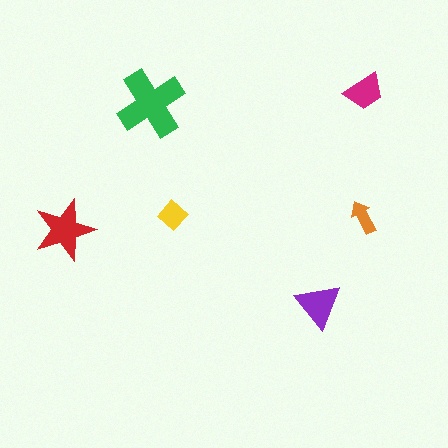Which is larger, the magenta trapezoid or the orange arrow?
The magenta trapezoid.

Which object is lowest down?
The purple triangle is bottommost.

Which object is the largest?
The green cross.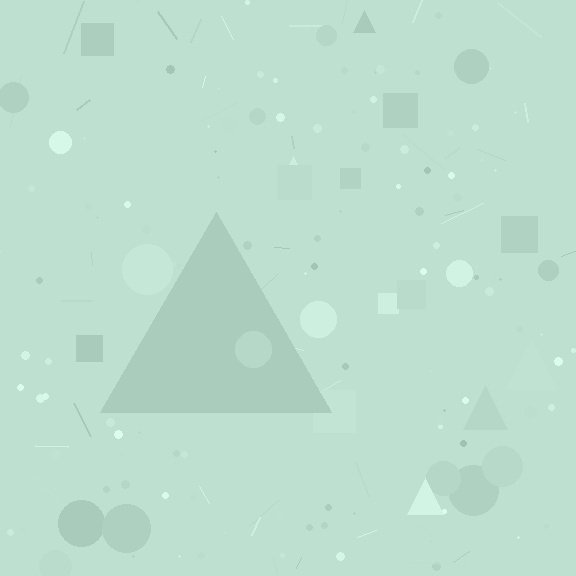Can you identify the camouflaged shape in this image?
The camouflaged shape is a triangle.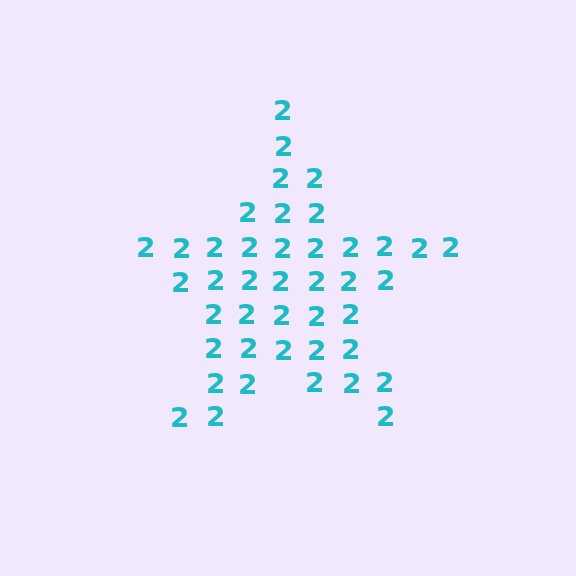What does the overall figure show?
The overall figure shows a star.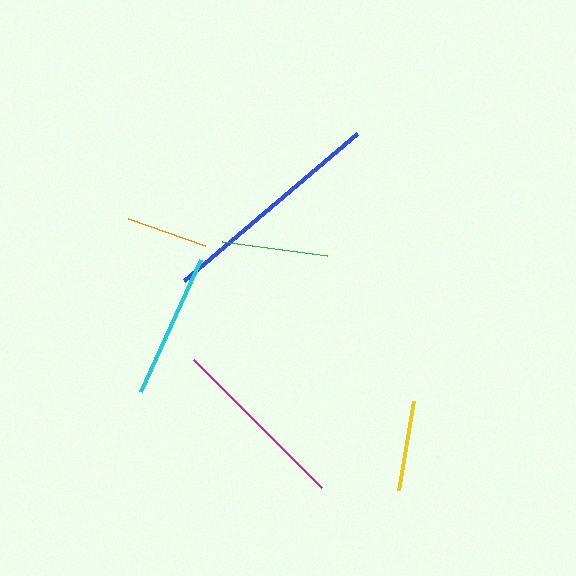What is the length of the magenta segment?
The magenta segment is approximately 180 pixels long.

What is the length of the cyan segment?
The cyan segment is approximately 145 pixels long.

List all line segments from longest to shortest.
From longest to shortest: blue, magenta, cyan, green, yellow, orange.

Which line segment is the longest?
The blue line is the longest at approximately 227 pixels.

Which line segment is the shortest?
The orange line is the shortest at approximately 81 pixels.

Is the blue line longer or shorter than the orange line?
The blue line is longer than the orange line.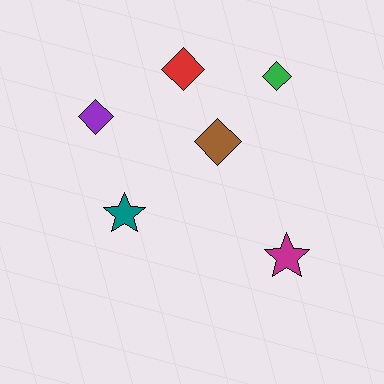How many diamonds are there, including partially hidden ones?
There are 4 diamonds.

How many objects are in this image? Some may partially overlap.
There are 6 objects.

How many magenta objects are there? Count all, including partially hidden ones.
There is 1 magenta object.